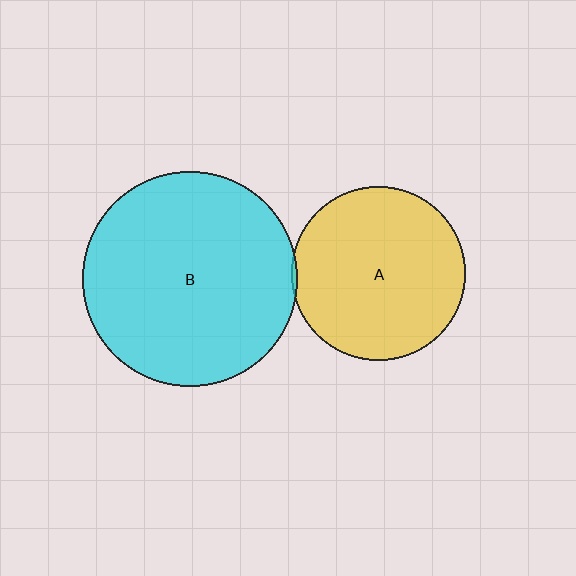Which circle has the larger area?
Circle B (cyan).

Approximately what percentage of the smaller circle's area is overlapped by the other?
Approximately 5%.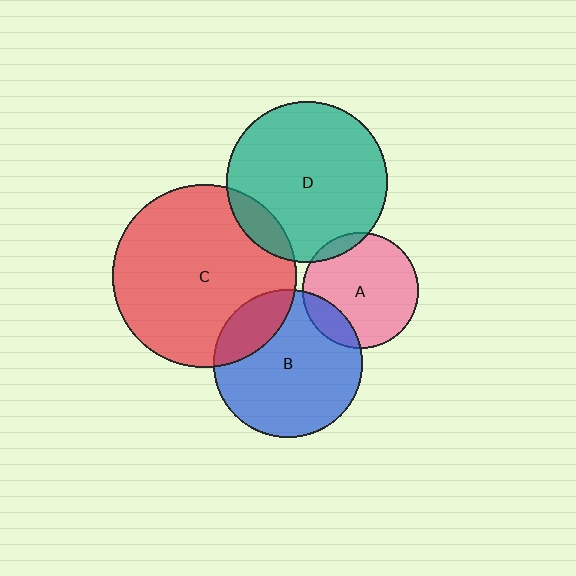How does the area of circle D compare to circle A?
Approximately 1.9 times.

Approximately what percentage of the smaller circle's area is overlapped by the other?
Approximately 5%.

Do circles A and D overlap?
Yes.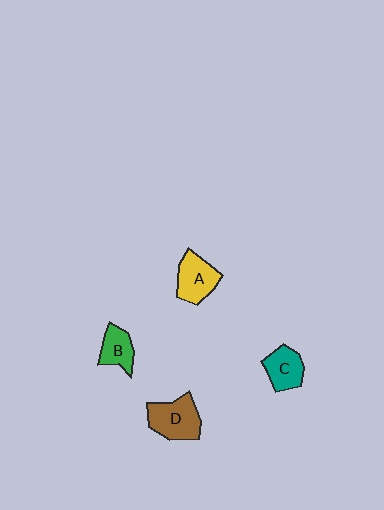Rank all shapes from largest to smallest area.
From largest to smallest: D (brown), A (yellow), C (teal), B (green).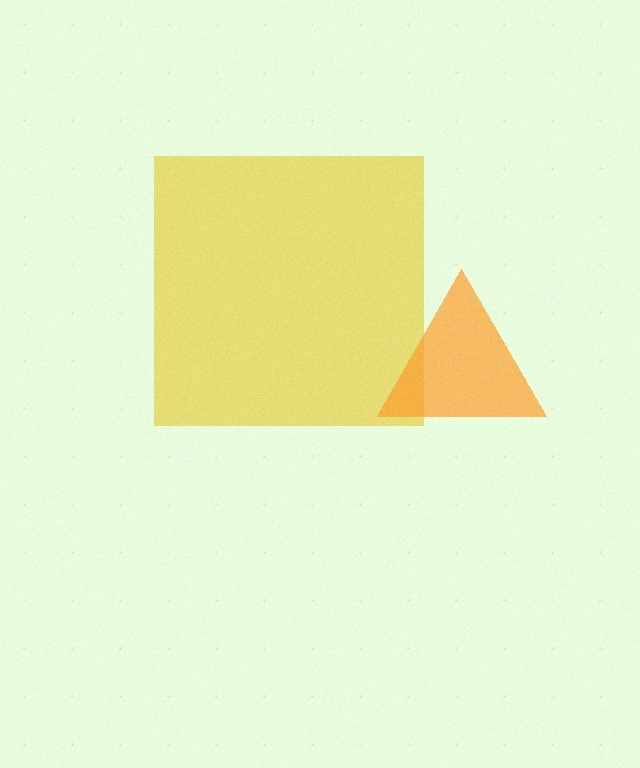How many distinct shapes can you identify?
There are 2 distinct shapes: a yellow square, an orange triangle.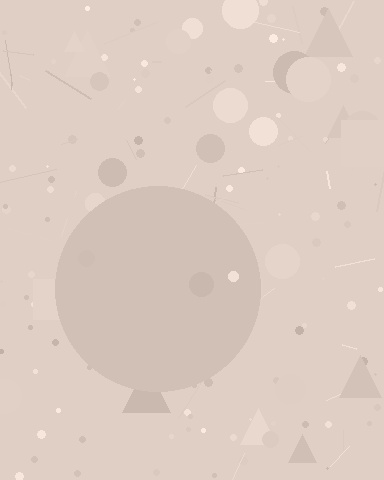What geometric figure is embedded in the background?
A circle is embedded in the background.